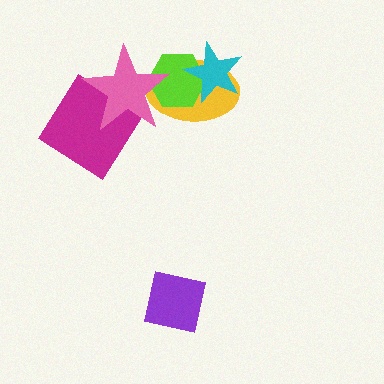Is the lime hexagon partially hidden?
Yes, it is partially covered by another shape.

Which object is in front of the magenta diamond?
The pink star is in front of the magenta diamond.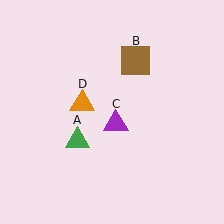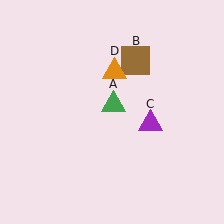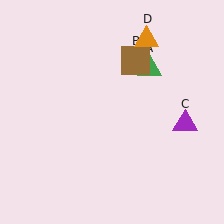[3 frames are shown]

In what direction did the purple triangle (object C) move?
The purple triangle (object C) moved right.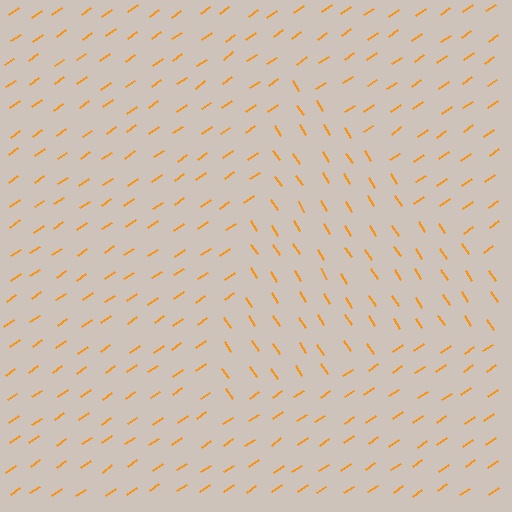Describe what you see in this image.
The image is filled with small orange line segments. A triangle region in the image has lines oriented differently from the surrounding lines, creating a visible texture boundary.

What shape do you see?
I see a triangle.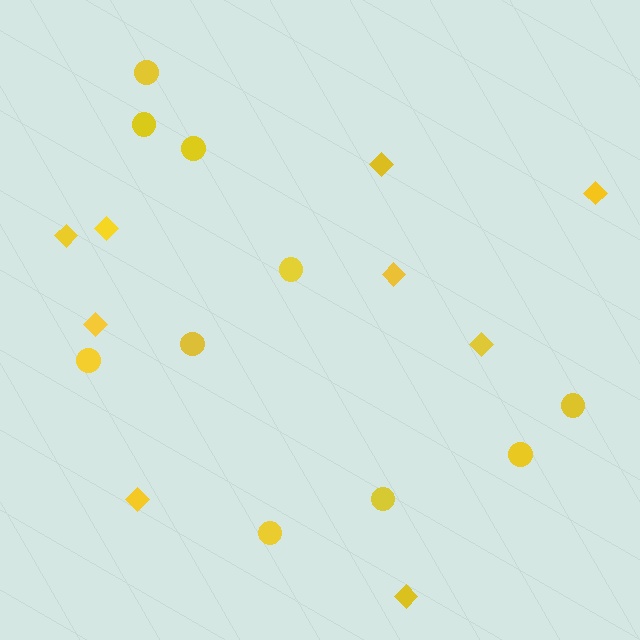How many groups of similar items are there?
There are 2 groups: one group of diamonds (9) and one group of circles (10).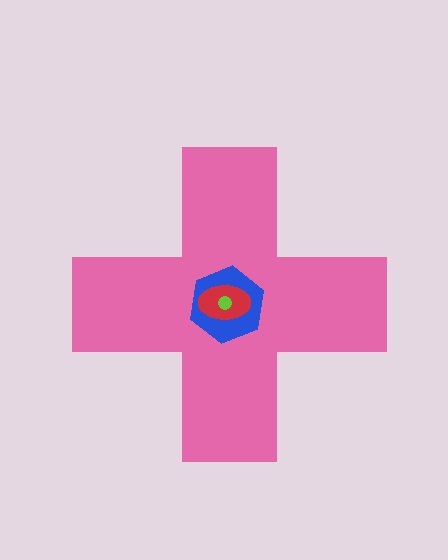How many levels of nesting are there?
4.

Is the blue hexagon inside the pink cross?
Yes.